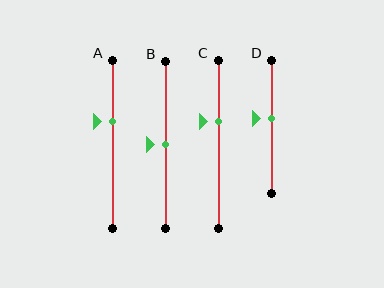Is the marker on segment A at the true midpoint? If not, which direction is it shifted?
No, the marker on segment A is shifted upward by about 14% of the segment length.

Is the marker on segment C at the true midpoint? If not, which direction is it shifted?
No, the marker on segment C is shifted upward by about 13% of the segment length.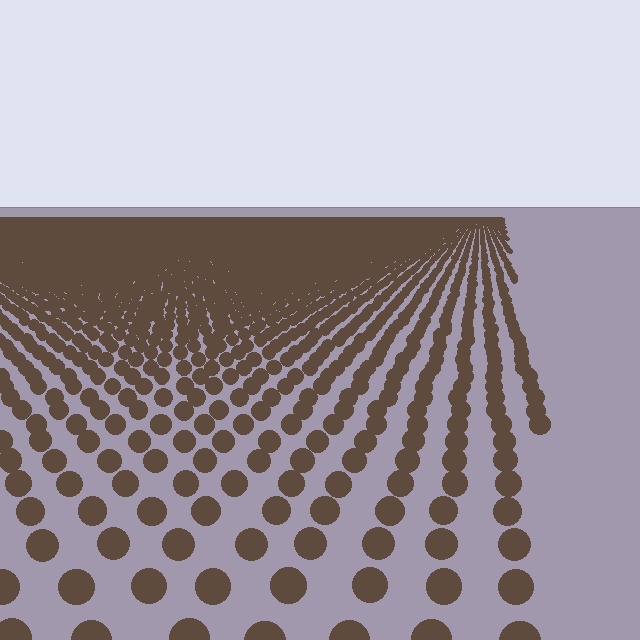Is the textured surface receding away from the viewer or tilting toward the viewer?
The surface is receding away from the viewer. Texture elements get smaller and denser toward the top.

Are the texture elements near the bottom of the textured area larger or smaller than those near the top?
Larger. Near the bottom, elements are closer to the viewer and appear at a bigger on-screen size.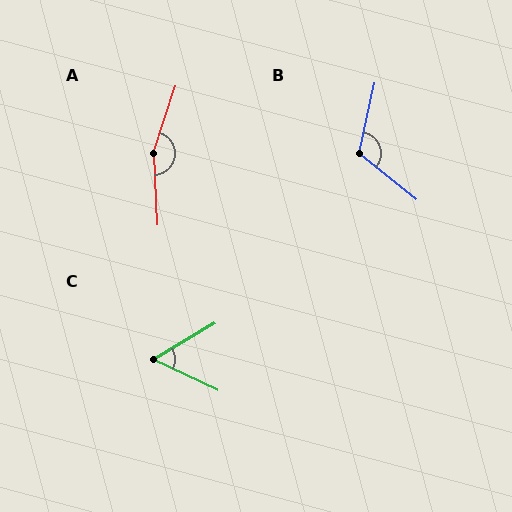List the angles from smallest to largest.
C (56°), B (116°), A (158°).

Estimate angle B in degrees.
Approximately 116 degrees.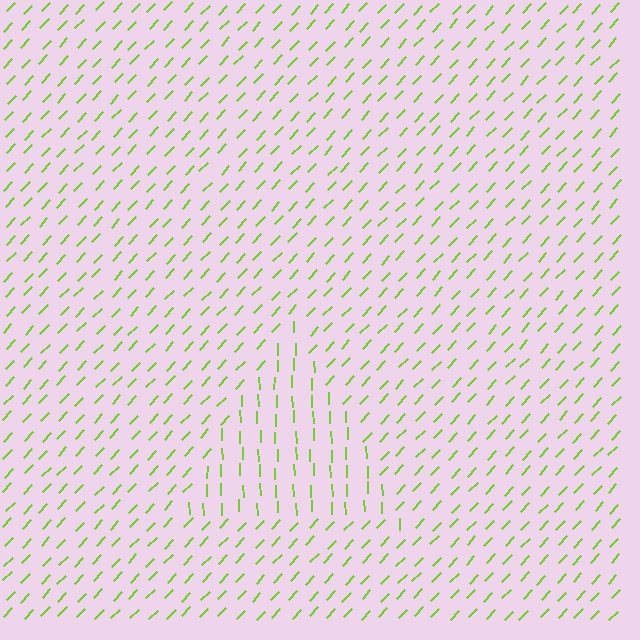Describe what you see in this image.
The image is filled with small lime line segments. A triangle region in the image has lines oriented differently from the surrounding lines, creating a visible texture boundary.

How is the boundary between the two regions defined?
The boundary is defined purely by a change in line orientation (approximately 45 degrees difference). All lines are the same color and thickness.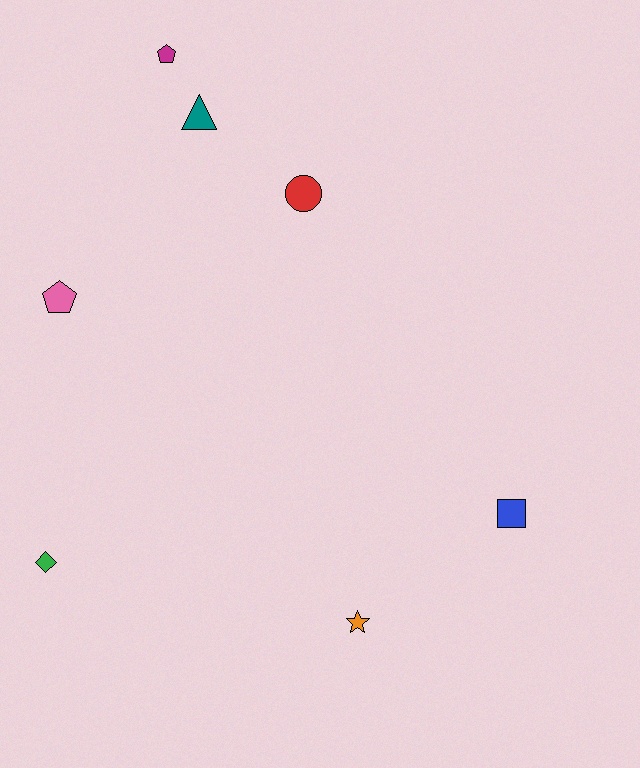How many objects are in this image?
There are 7 objects.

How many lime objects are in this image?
There are no lime objects.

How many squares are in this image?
There is 1 square.